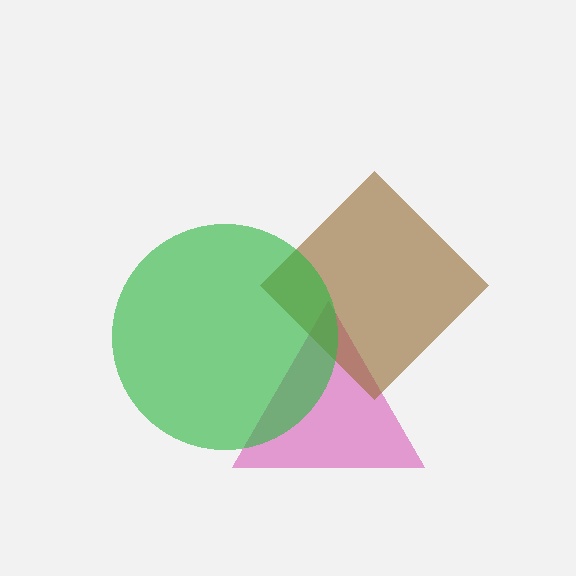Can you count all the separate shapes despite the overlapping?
Yes, there are 3 separate shapes.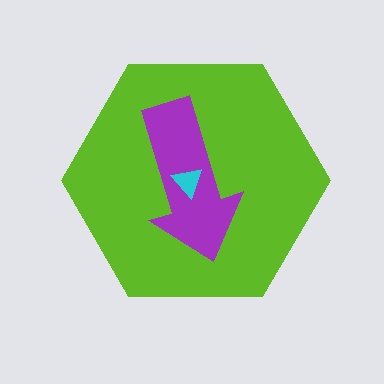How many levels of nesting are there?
3.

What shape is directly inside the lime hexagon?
The purple arrow.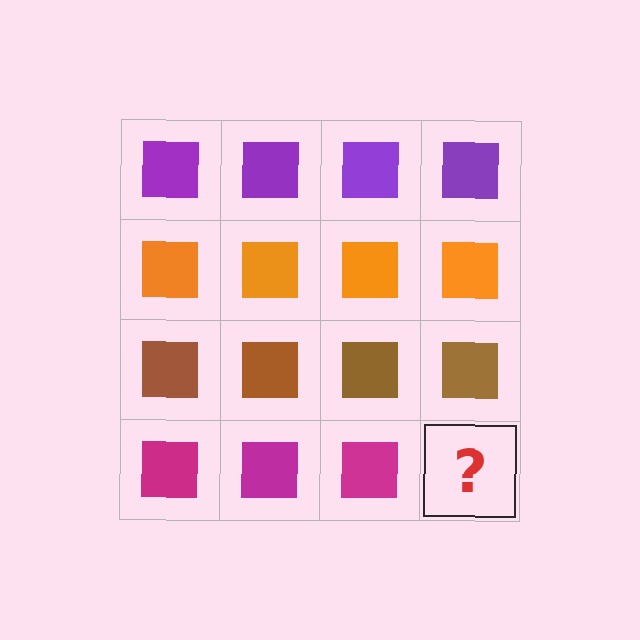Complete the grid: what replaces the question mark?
The question mark should be replaced with a magenta square.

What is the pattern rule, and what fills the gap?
The rule is that each row has a consistent color. The gap should be filled with a magenta square.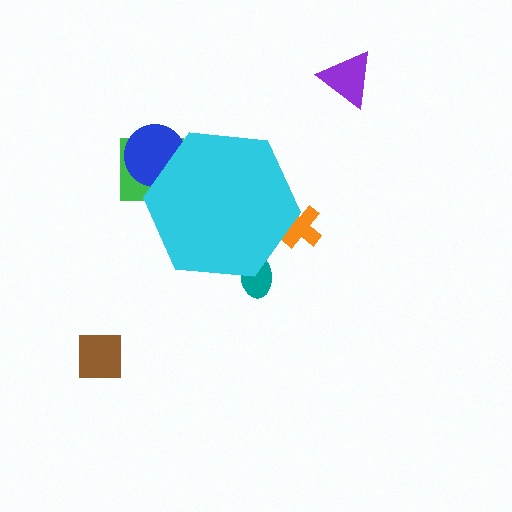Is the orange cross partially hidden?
Yes, the orange cross is partially hidden behind the cyan hexagon.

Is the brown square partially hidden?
No, the brown square is fully visible.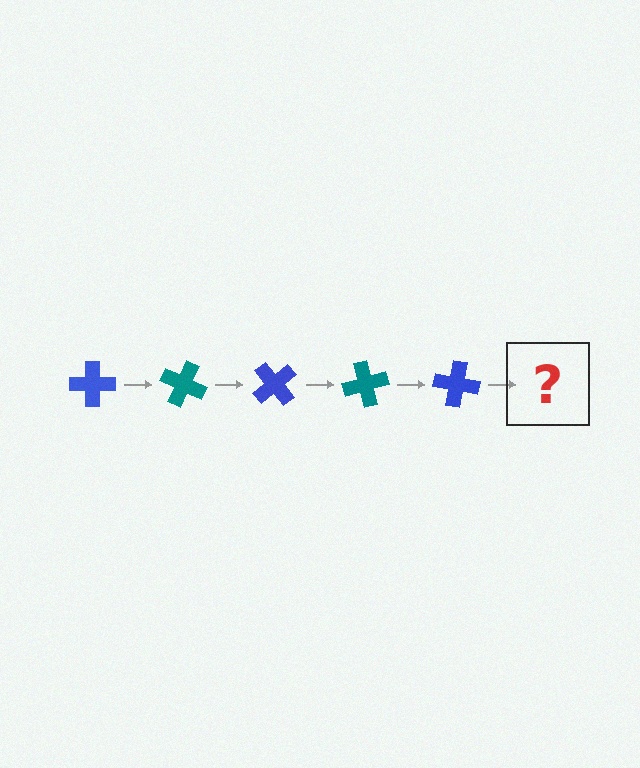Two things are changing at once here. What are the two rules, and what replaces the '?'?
The two rules are that it rotates 25 degrees each step and the color cycles through blue and teal. The '?' should be a teal cross, rotated 125 degrees from the start.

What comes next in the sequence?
The next element should be a teal cross, rotated 125 degrees from the start.